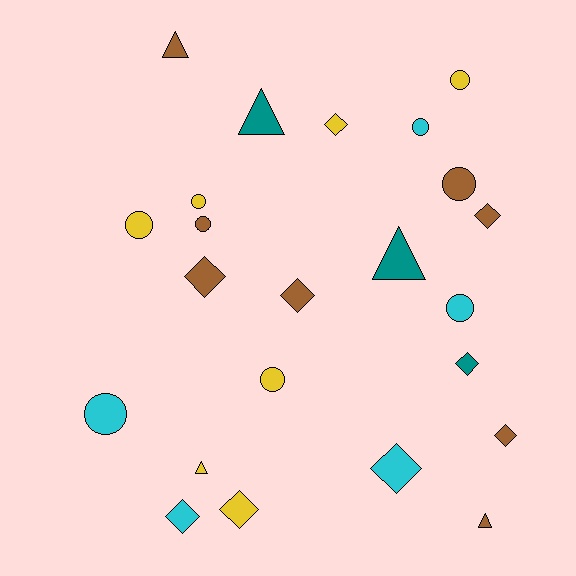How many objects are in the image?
There are 23 objects.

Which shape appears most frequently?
Diamond, with 9 objects.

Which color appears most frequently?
Brown, with 8 objects.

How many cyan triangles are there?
There are no cyan triangles.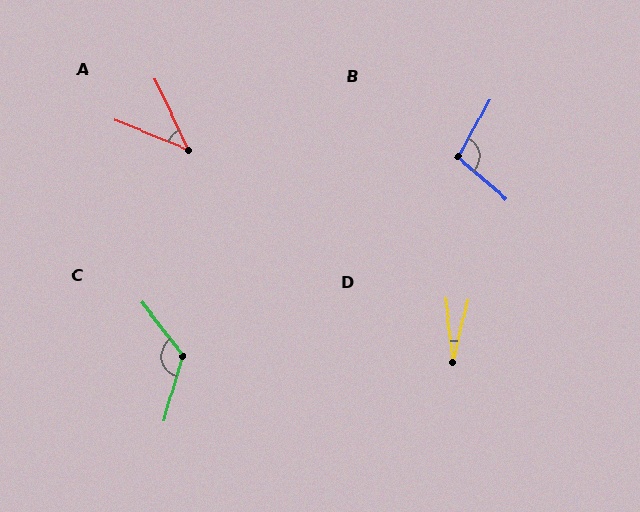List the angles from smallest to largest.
D (20°), A (43°), B (102°), C (127°).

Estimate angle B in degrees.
Approximately 102 degrees.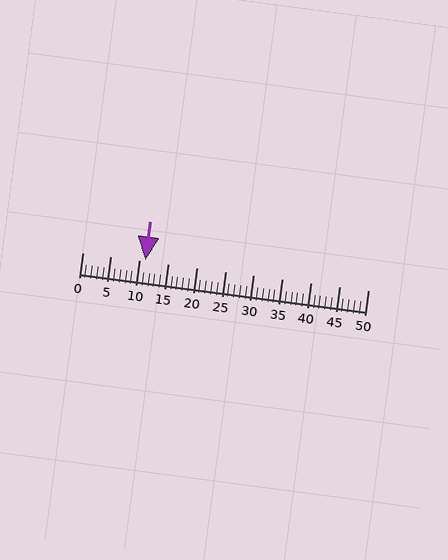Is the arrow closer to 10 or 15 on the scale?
The arrow is closer to 10.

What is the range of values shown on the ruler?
The ruler shows values from 0 to 50.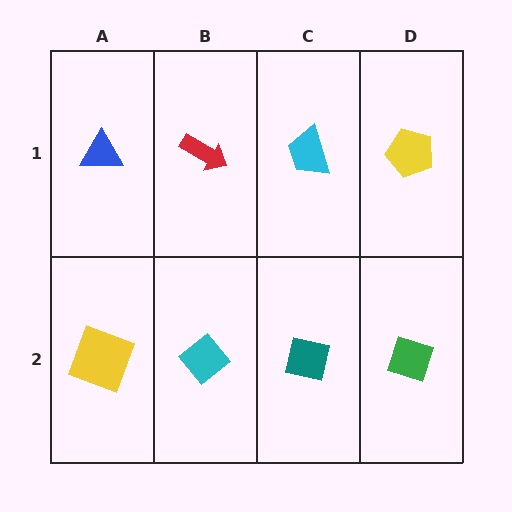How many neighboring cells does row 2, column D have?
2.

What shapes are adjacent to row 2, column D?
A yellow pentagon (row 1, column D), a teal square (row 2, column C).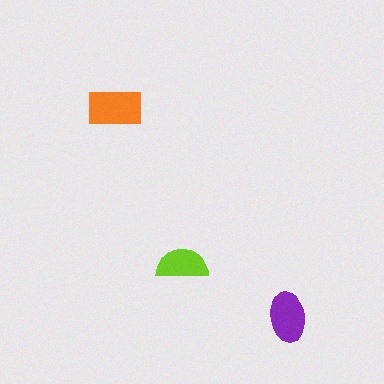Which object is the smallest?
The lime semicircle.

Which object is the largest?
The orange rectangle.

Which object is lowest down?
The purple ellipse is bottommost.